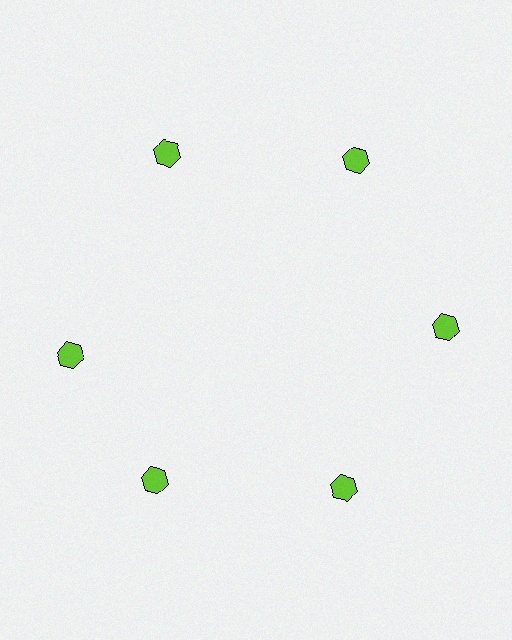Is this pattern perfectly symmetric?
No. The 6 lime hexagons are arranged in a ring, but one element near the 9 o'clock position is rotated out of alignment along the ring, breaking the 6-fold rotational symmetry.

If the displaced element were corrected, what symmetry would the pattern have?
It would have 6-fold rotational symmetry — the pattern would map onto itself every 60 degrees.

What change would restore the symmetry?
The symmetry would be restored by rotating it back into even spacing with its neighbors so that all 6 hexagons sit at equal angles and equal distance from the center.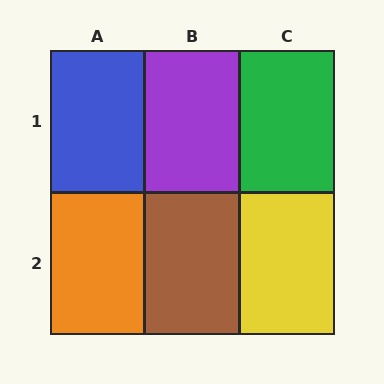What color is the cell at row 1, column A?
Blue.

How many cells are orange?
1 cell is orange.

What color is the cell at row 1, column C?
Green.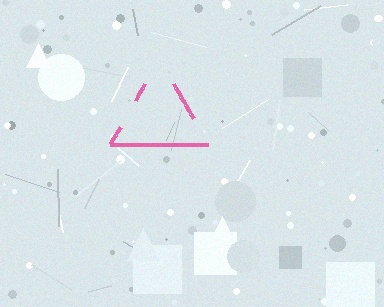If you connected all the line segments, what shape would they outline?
They would outline a triangle.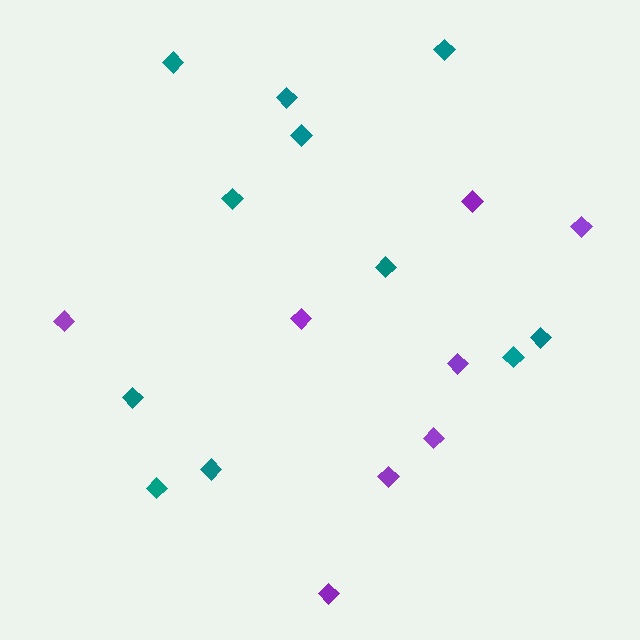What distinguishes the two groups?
There are 2 groups: one group of teal diamonds (11) and one group of purple diamonds (8).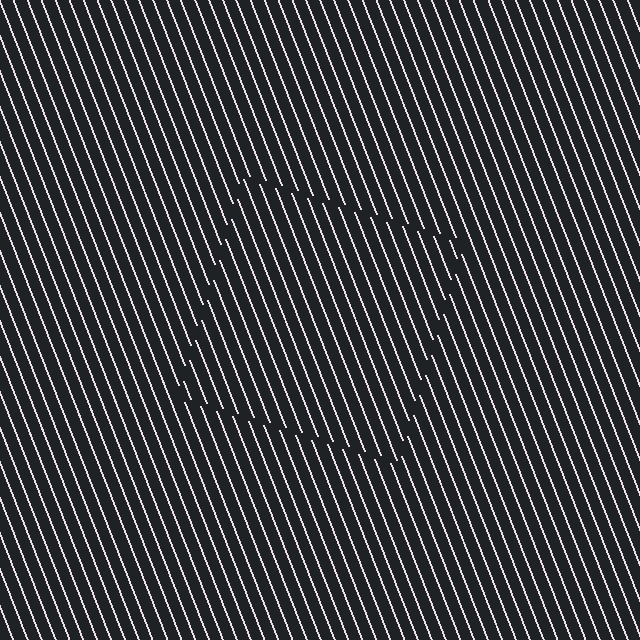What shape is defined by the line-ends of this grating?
An illusory square. The interior of the shape contains the same grating, shifted by half a period — the contour is defined by the phase discontinuity where line-ends from the inner and outer gratings abut.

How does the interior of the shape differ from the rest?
The interior of the shape contains the same grating, shifted by half a period — the contour is defined by the phase discontinuity where line-ends from the inner and outer gratings abut.